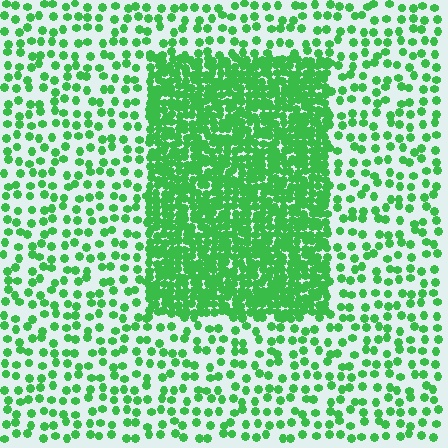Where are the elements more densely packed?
The elements are more densely packed inside the rectangle boundary.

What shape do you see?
I see a rectangle.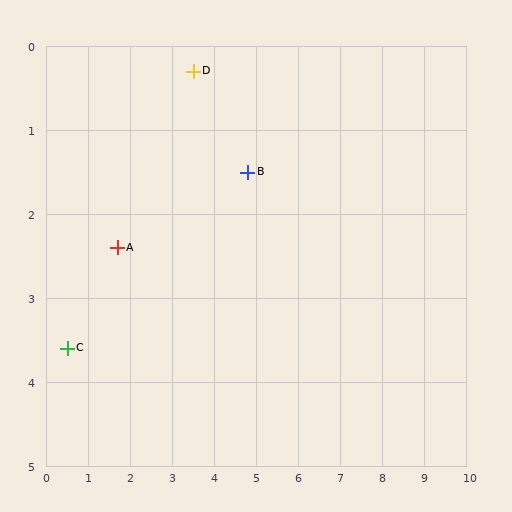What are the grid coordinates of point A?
Point A is at approximately (1.7, 2.4).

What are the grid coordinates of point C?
Point C is at approximately (0.5, 3.6).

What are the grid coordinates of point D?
Point D is at approximately (3.5, 0.3).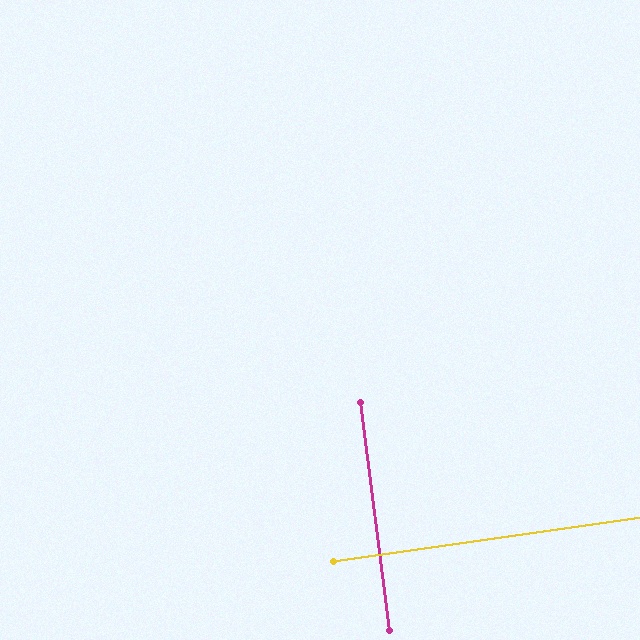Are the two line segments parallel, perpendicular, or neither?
Perpendicular — they meet at approximately 89°.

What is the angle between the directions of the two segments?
Approximately 89 degrees.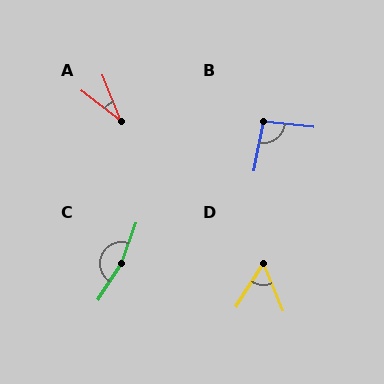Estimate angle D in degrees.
Approximately 55 degrees.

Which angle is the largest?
C, at approximately 167 degrees.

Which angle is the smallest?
A, at approximately 31 degrees.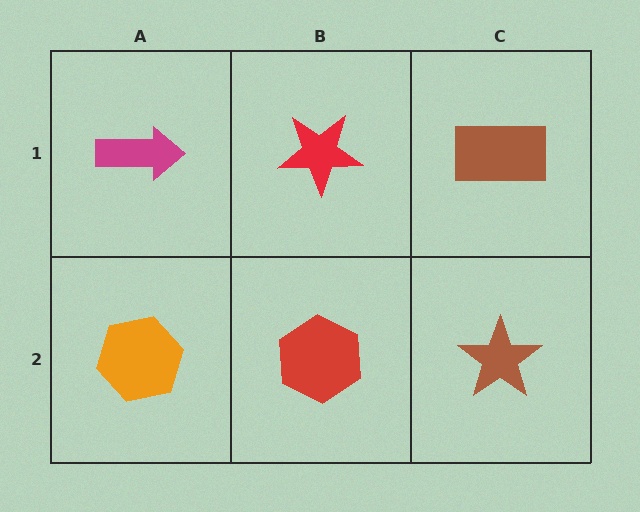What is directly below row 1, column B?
A red hexagon.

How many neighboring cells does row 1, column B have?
3.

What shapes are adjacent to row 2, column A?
A magenta arrow (row 1, column A), a red hexagon (row 2, column B).